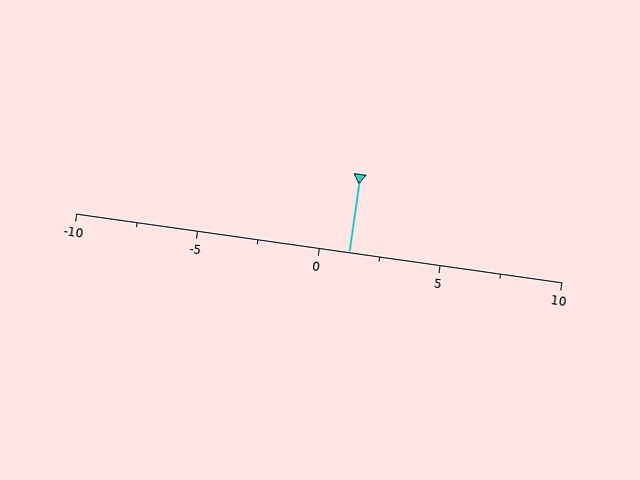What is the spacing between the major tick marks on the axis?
The major ticks are spaced 5 apart.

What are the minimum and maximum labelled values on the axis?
The axis runs from -10 to 10.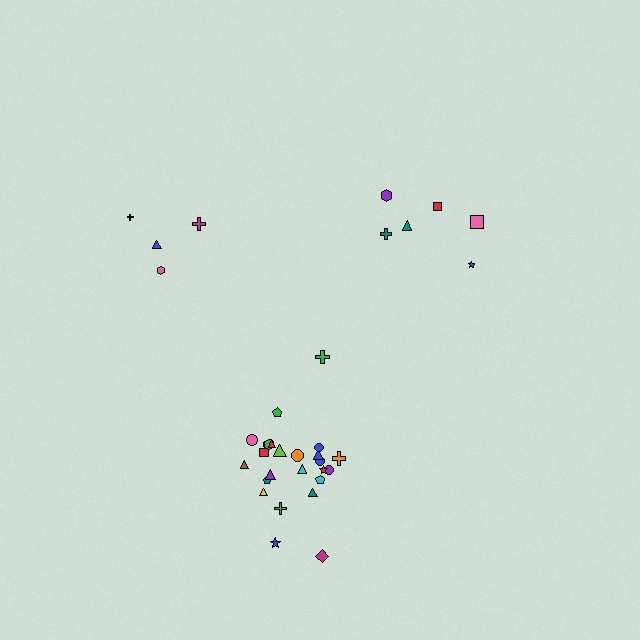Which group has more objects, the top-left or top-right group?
The top-right group.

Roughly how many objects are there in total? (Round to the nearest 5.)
Roughly 35 objects in total.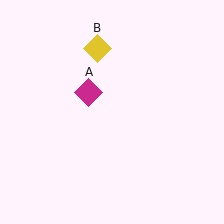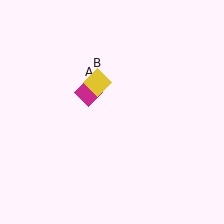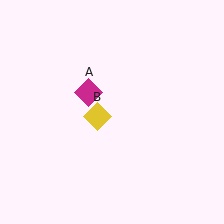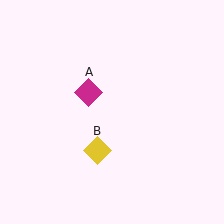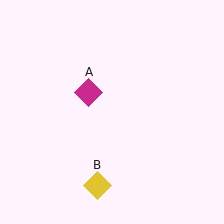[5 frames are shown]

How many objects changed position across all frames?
1 object changed position: yellow diamond (object B).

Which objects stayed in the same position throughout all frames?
Magenta diamond (object A) remained stationary.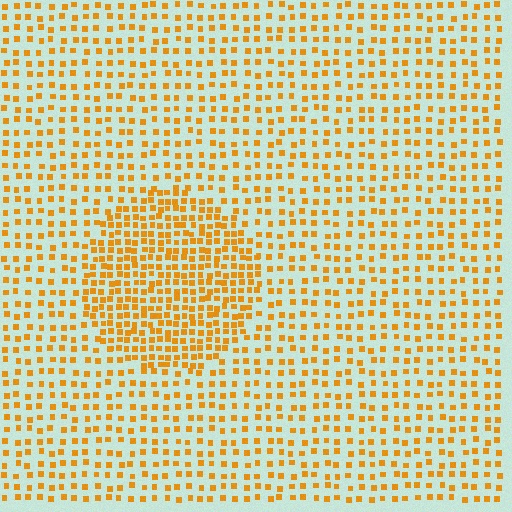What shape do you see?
I see a circle.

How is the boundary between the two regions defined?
The boundary is defined by a change in element density (approximately 2.0x ratio). All elements are the same color, size, and shape.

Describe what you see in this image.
The image contains small orange elements arranged at two different densities. A circle-shaped region is visible where the elements are more densely packed than the surrounding area.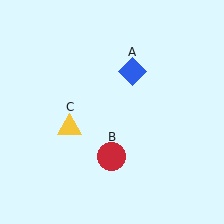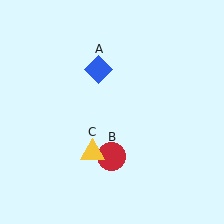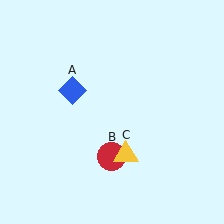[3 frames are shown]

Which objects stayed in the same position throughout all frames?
Red circle (object B) remained stationary.